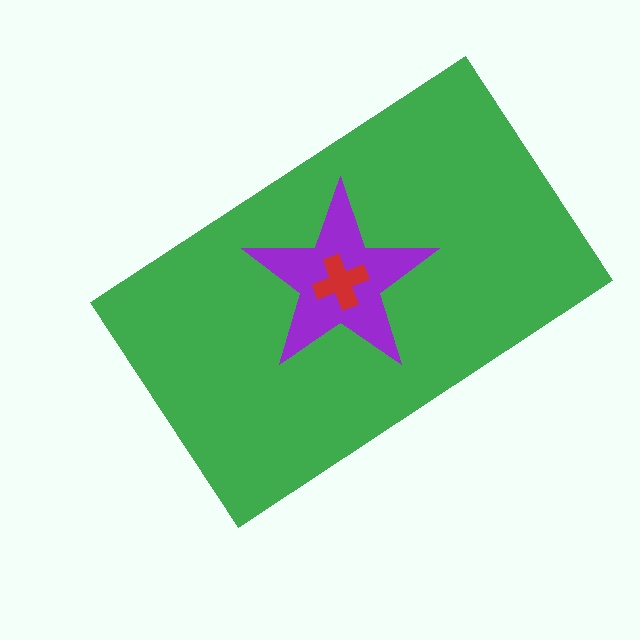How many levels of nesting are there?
3.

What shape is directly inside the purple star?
The red cross.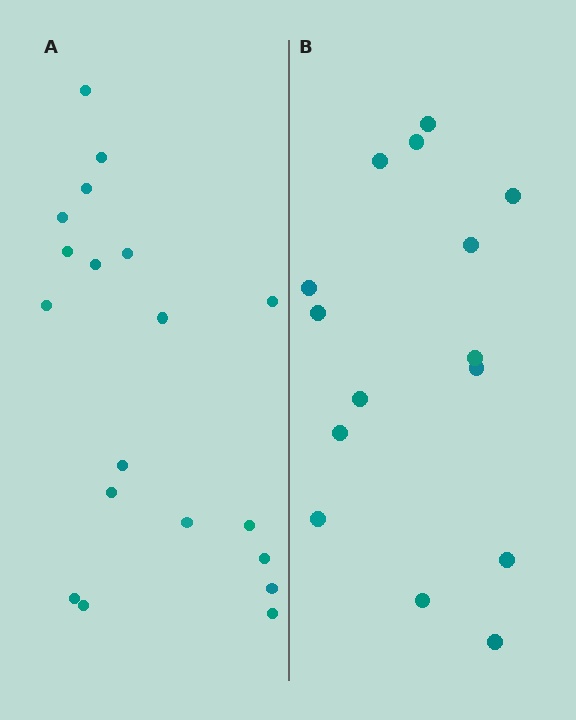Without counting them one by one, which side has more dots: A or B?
Region A (the left region) has more dots.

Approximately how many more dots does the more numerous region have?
Region A has about 4 more dots than region B.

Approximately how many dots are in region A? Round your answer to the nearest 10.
About 20 dots. (The exact count is 19, which rounds to 20.)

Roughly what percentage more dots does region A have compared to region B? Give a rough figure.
About 25% more.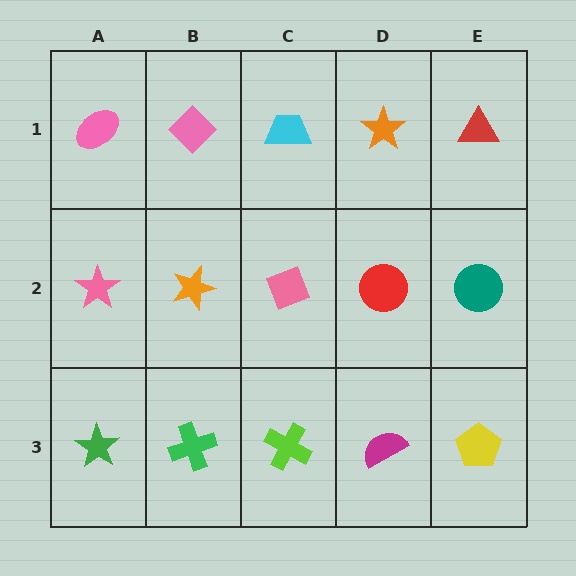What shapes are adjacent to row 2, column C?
A cyan trapezoid (row 1, column C), a lime cross (row 3, column C), an orange star (row 2, column B), a red circle (row 2, column D).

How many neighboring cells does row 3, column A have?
2.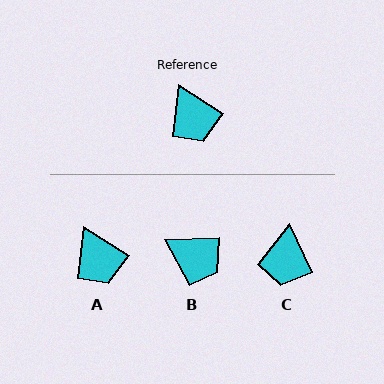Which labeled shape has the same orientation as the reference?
A.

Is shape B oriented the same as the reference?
No, it is off by about 35 degrees.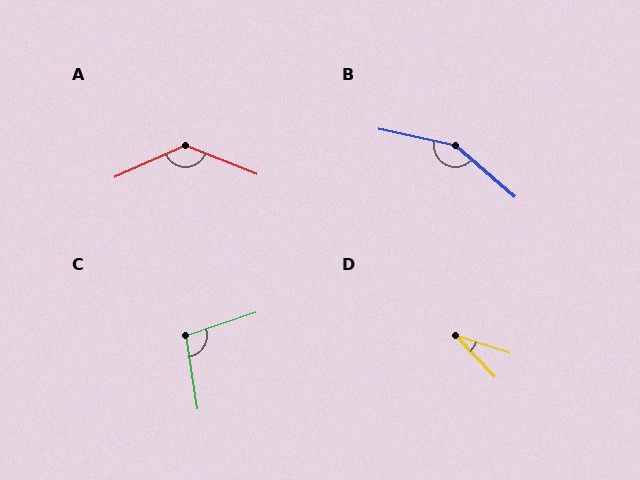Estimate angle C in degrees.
Approximately 99 degrees.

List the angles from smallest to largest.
D (29°), C (99°), A (134°), B (151°).